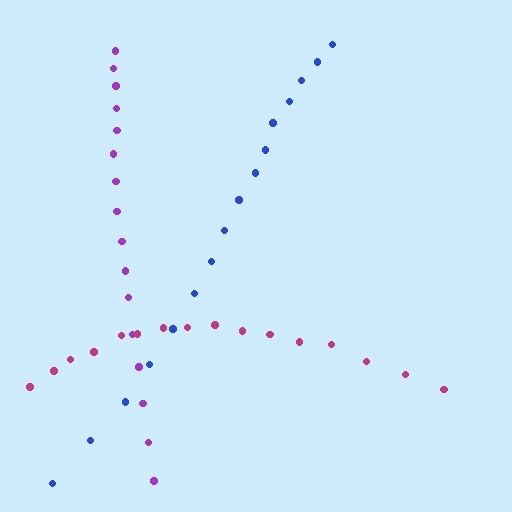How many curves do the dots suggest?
There are 3 distinct paths.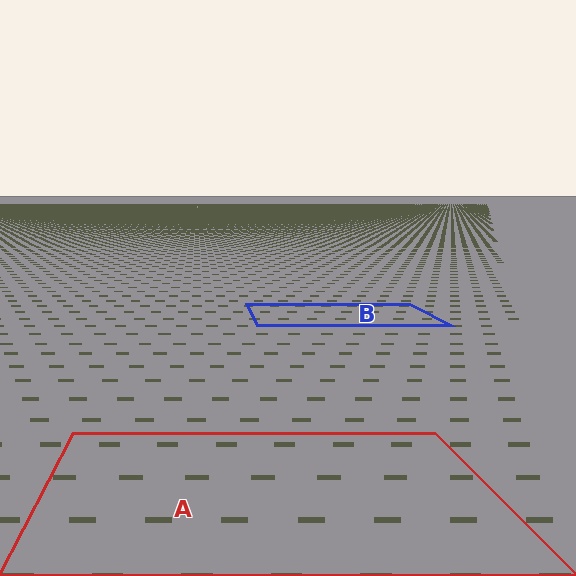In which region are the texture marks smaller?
The texture marks are smaller in region B, because it is farther away.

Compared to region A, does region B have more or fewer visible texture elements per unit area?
Region B has more texture elements per unit area — they are packed more densely because it is farther away.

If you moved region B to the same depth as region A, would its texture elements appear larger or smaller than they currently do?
They would appear larger. At a closer depth, the same texture elements are projected at a bigger on-screen size.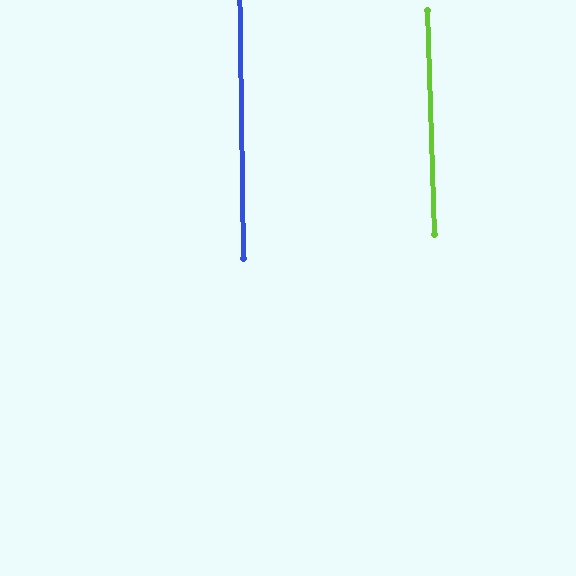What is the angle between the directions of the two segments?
Approximately 1 degree.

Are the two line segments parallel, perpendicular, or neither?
Parallel — their directions differ by only 1.1°.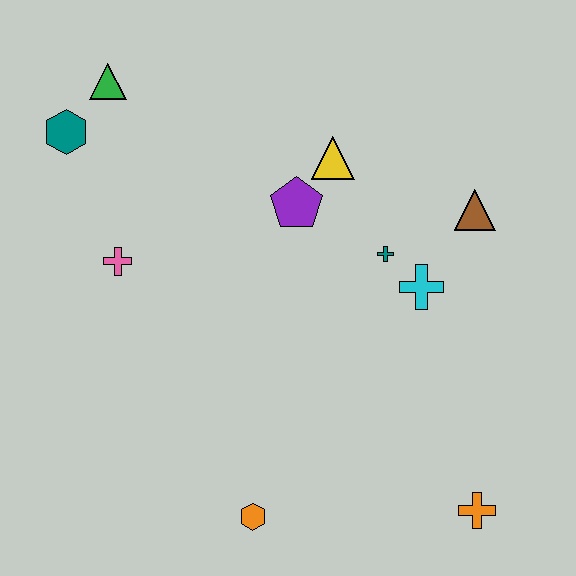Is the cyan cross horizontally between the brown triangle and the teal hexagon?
Yes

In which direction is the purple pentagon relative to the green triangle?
The purple pentagon is to the right of the green triangle.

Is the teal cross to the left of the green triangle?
No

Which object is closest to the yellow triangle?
The purple pentagon is closest to the yellow triangle.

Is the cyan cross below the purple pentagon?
Yes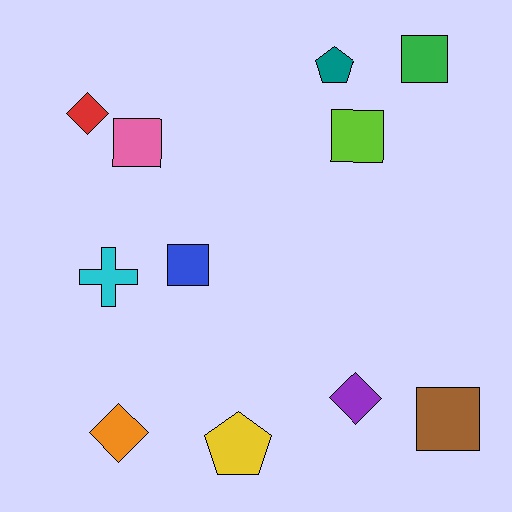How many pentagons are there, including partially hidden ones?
There are 2 pentagons.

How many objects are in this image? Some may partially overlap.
There are 11 objects.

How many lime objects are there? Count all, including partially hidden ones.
There is 1 lime object.